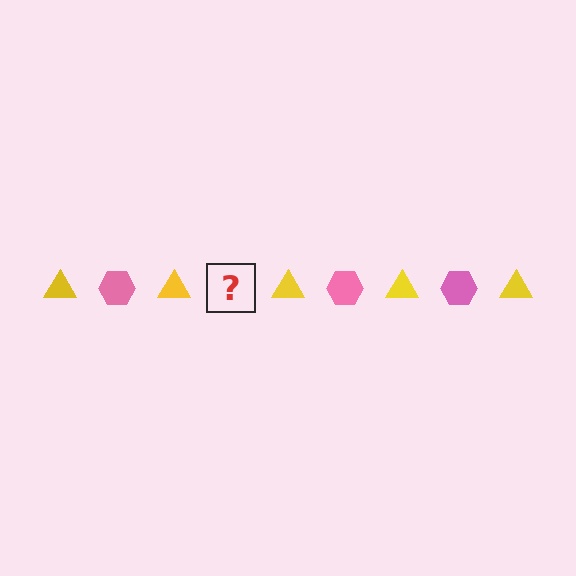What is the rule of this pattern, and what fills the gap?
The rule is that the pattern alternates between yellow triangle and pink hexagon. The gap should be filled with a pink hexagon.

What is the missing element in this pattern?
The missing element is a pink hexagon.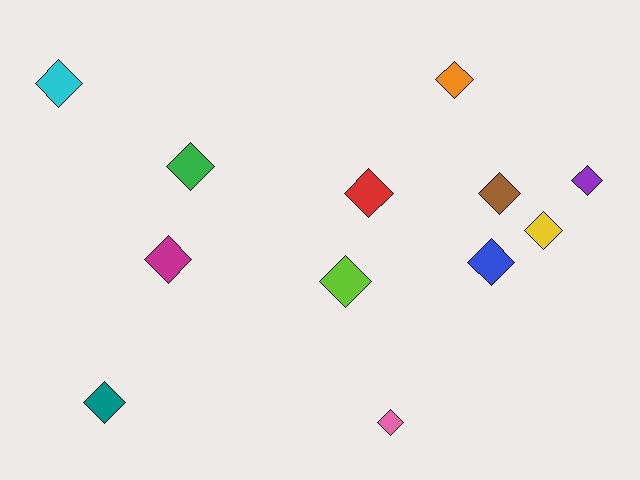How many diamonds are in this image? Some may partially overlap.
There are 12 diamonds.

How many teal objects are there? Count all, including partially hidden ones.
There is 1 teal object.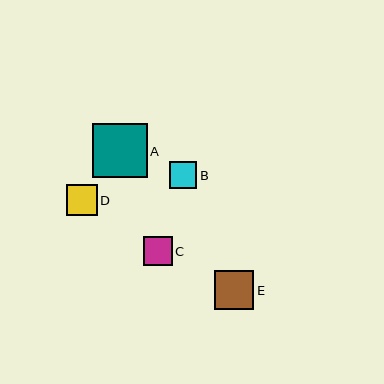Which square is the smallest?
Square B is the smallest with a size of approximately 27 pixels.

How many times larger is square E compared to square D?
Square E is approximately 1.3 times the size of square D.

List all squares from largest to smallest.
From largest to smallest: A, E, D, C, B.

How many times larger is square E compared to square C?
Square E is approximately 1.4 times the size of square C.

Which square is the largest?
Square A is the largest with a size of approximately 54 pixels.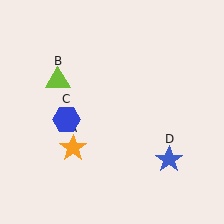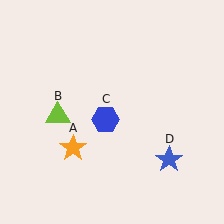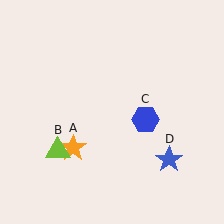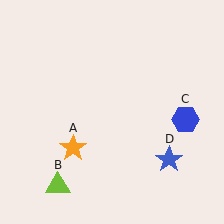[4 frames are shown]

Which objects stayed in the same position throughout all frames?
Orange star (object A) and blue star (object D) remained stationary.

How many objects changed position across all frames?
2 objects changed position: lime triangle (object B), blue hexagon (object C).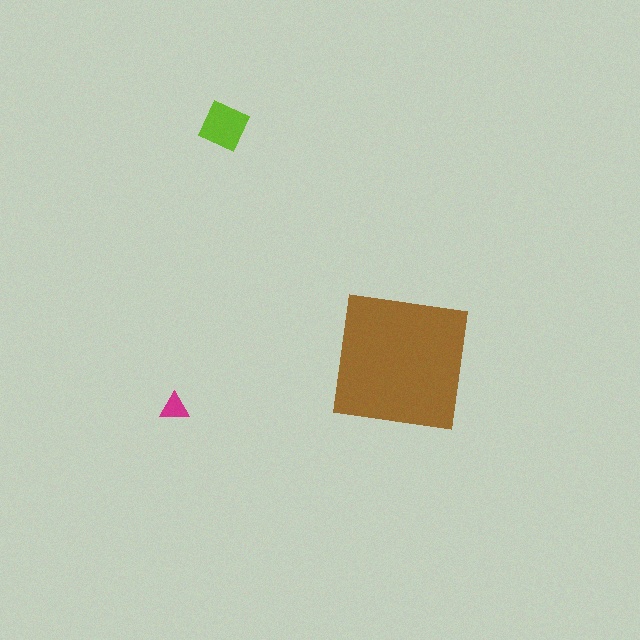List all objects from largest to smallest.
The brown square, the lime diamond, the magenta triangle.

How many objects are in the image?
There are 3 objects in the image.